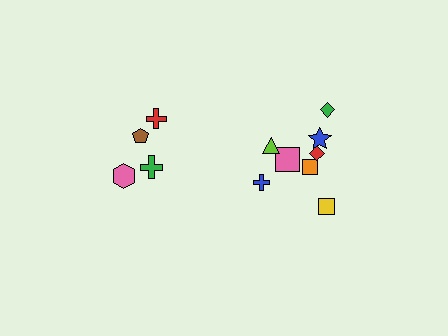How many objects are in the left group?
There are 4 objects.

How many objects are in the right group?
There are 8 objects.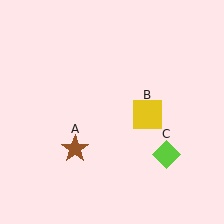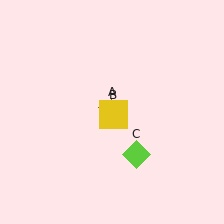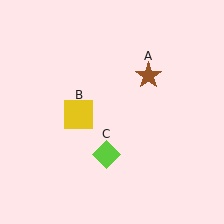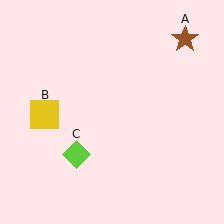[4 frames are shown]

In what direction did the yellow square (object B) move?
The yellow square (object B) moved left.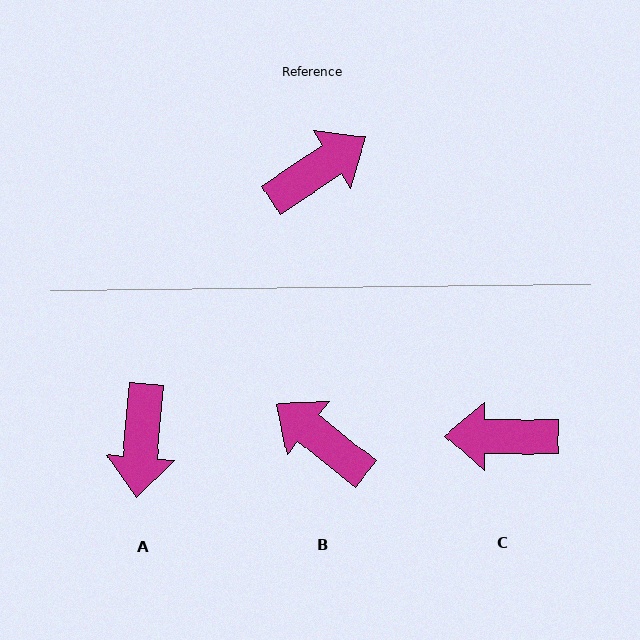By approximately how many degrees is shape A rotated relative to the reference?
Approximately 128 degrees clockwise.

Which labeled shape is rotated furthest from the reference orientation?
C, about 146 degrees away.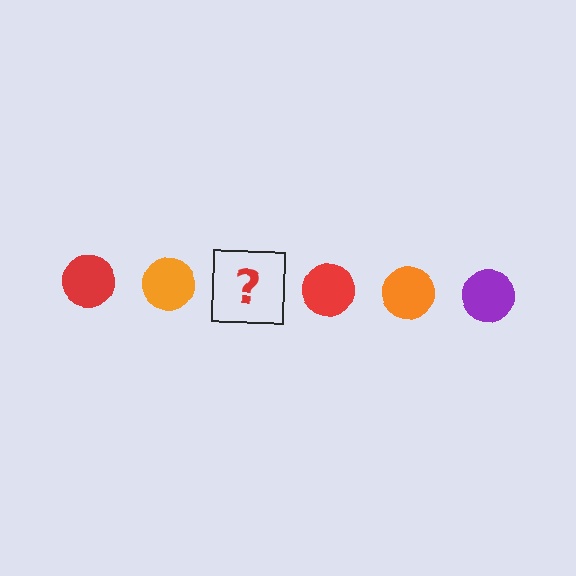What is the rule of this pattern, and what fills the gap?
The rule is that the pattern cycles through red, orange, purple circles. The gap should be filled with a purple circle.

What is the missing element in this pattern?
The missing element is a purple circle.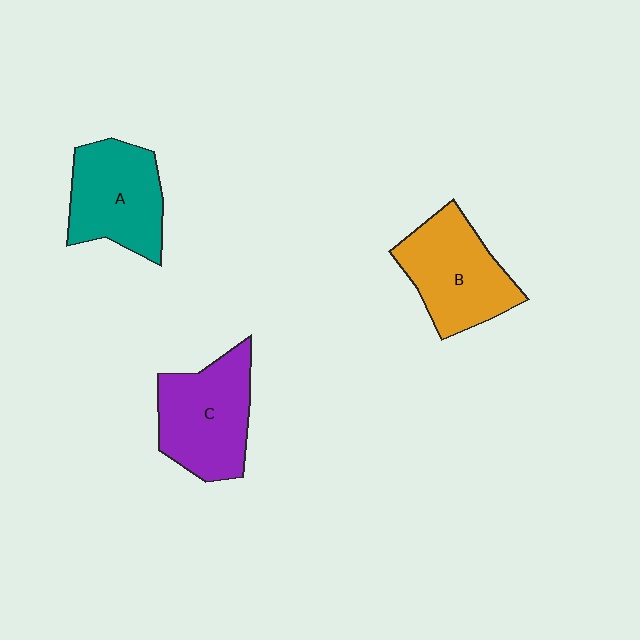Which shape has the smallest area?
Shape A (teal).